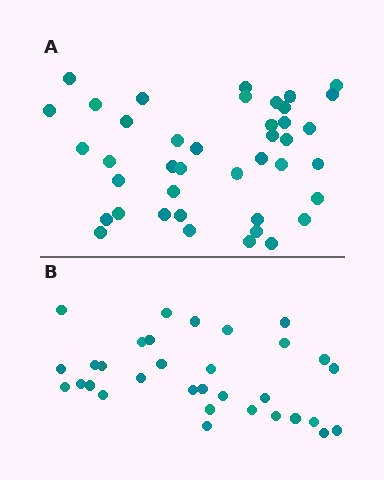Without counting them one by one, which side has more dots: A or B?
Region A (the top region) has more dots.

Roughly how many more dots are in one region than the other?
Region A has roughly 8 or so more dots than region B.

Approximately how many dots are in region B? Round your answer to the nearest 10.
About 30 dots. (The exact count is 32, which rounds to 30.)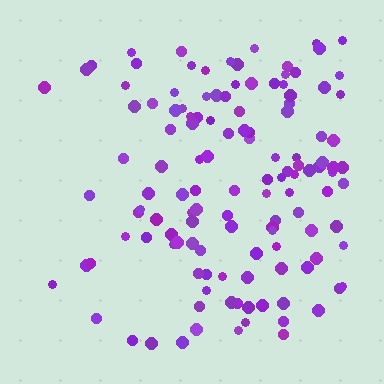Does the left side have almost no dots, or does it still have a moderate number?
Still a moderate number, just noticeably fewer than the right.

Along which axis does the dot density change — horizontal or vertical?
Horizontal.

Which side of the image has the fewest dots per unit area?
The left.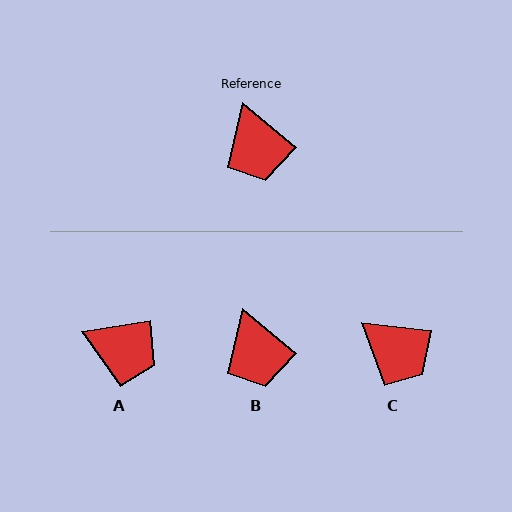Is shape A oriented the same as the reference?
No, it is off by about 49 degrees.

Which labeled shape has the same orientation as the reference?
B.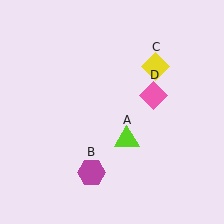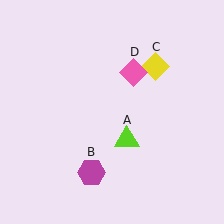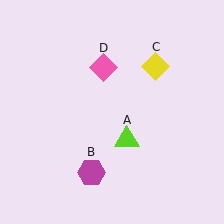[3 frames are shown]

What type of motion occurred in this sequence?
The pink diamond (object D) rotated counterclockwise around the center of the scene.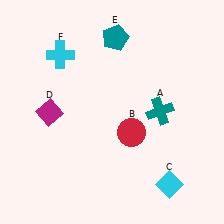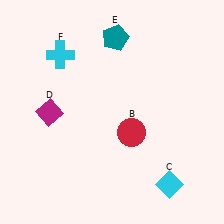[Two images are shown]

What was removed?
The teal cross (A) was removed in Image 2.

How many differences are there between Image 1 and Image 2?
There is 1 difference between the two images.